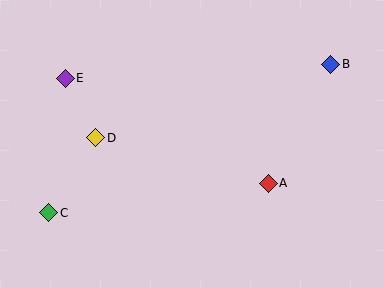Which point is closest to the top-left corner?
Point E is closest to the top-left corner.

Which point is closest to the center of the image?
Point A at (268, 183) is closest to the center.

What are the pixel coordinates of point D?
Point D is at (96, 138).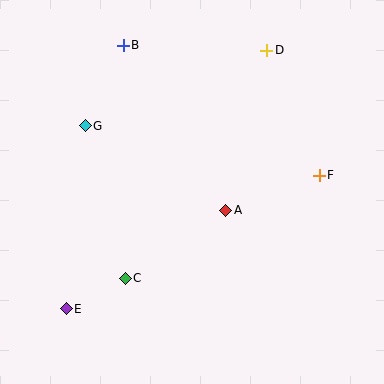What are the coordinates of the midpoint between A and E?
The midpoint between A and E is at (146, 259).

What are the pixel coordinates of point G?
Point G is at (85, 126).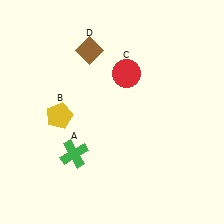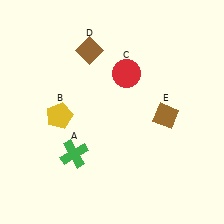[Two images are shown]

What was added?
A brown diamond (E) was added in Image 2.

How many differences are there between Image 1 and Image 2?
There is 1 difference between the two images.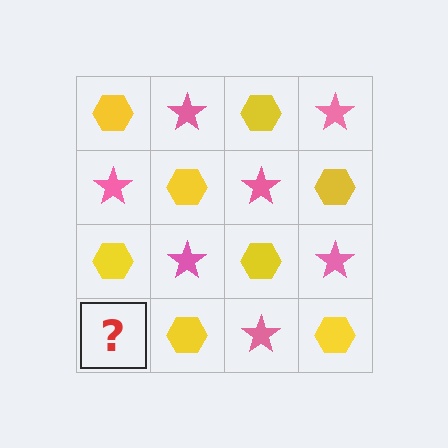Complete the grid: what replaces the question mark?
The question mark should be replaced with a pink star.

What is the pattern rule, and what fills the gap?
The rule is that it alternates yellow hexagon and pink star in a checkerboard pattern. The gap should be filled with a pink star.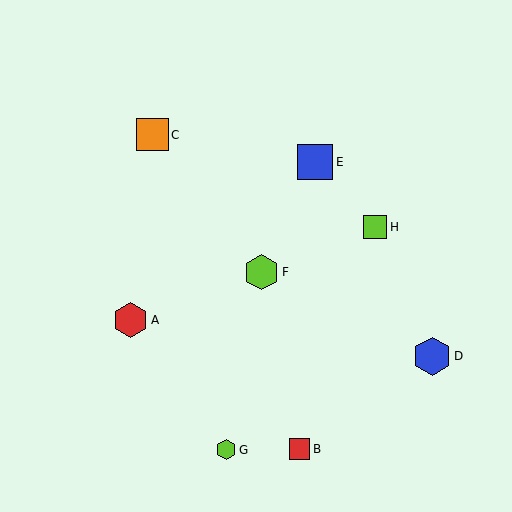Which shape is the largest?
The blue hexagon (labeled D) is the largest.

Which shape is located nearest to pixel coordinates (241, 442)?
The lime hexagon (labeled G) at (226, 450) is nearest to that location.